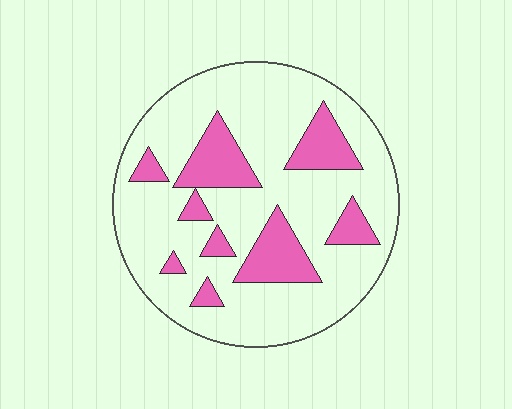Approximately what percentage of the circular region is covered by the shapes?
Approximately 20%.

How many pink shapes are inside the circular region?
9.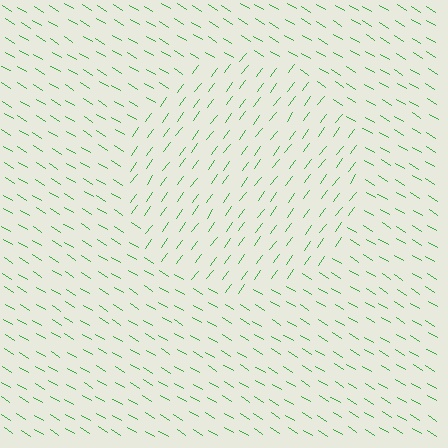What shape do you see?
I see a circle.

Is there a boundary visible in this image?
Yes, there is a texture boundary formed by a change in line orientation.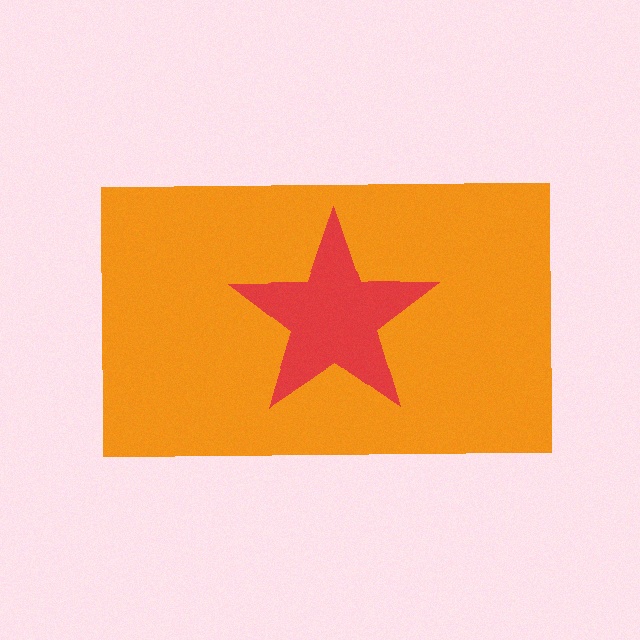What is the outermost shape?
The orange rectangle.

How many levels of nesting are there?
2.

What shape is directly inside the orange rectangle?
The red star.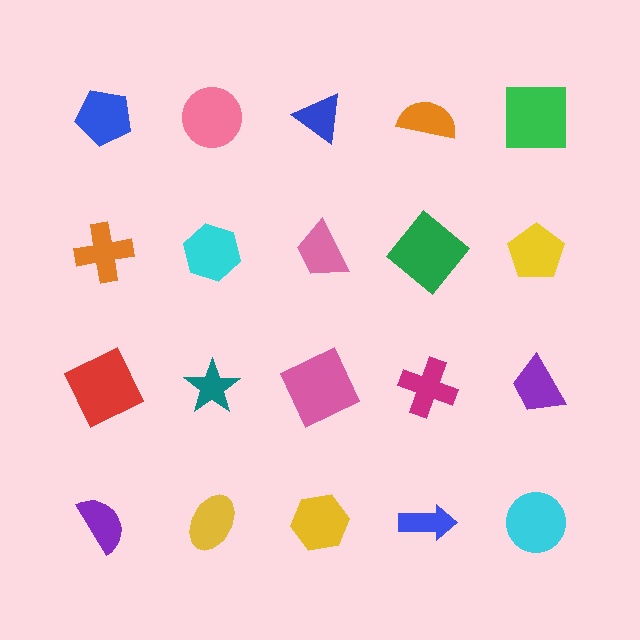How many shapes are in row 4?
5 shapes.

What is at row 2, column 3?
A pink trapezoid.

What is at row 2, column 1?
An orange cross.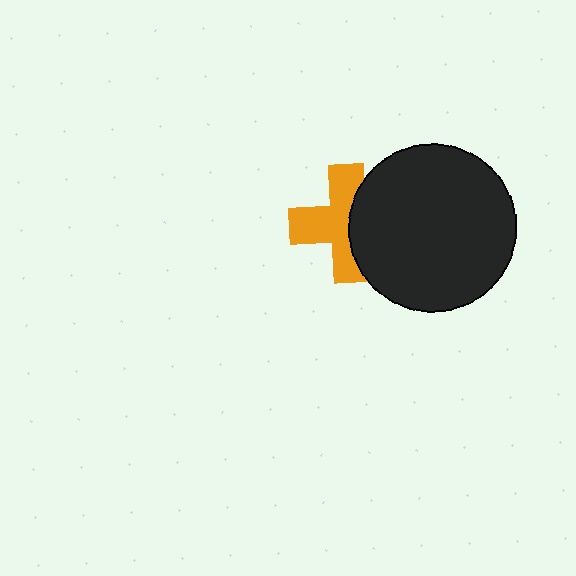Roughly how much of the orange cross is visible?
About half of it is visible (roughly 61%).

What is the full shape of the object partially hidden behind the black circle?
The partially hidden object is an orange cross.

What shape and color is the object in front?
The object in front is a black circle.